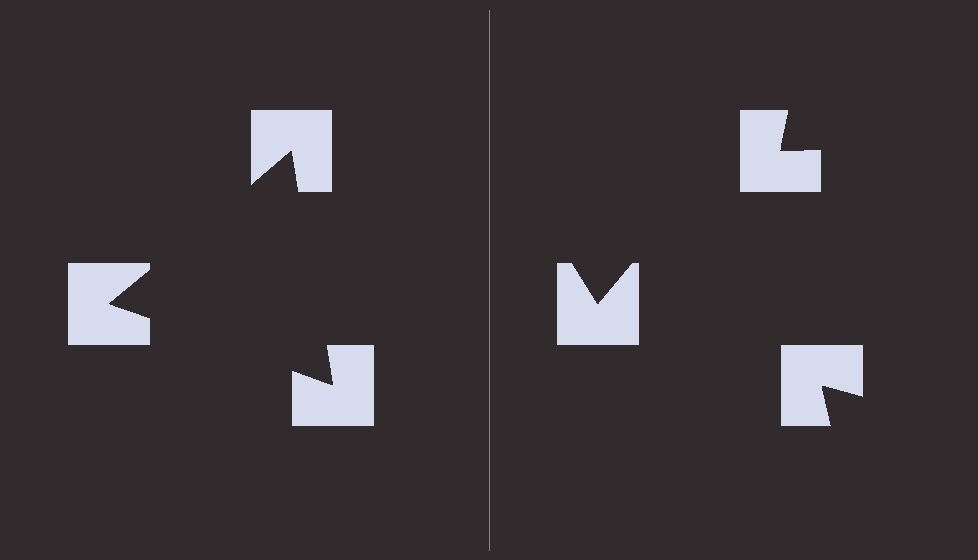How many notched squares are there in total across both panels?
6 — 3 on each side.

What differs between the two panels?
The notched squares are positioned identically on both sides; only the wedge orientations differ. On the left they align to a triangle; on the right they are misaligned.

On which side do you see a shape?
An illusory triangle appears on the left side. On the right side the wedge cuts are rotated, so no coherent shape forms.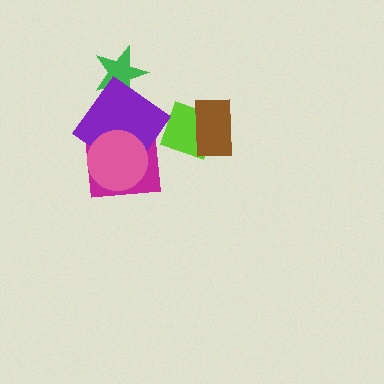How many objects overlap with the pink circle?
2 objects overlap with the pink circle.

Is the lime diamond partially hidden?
Yes, it is partially covered by another shape.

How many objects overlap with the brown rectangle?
1 object overlaps with the brown rectangle.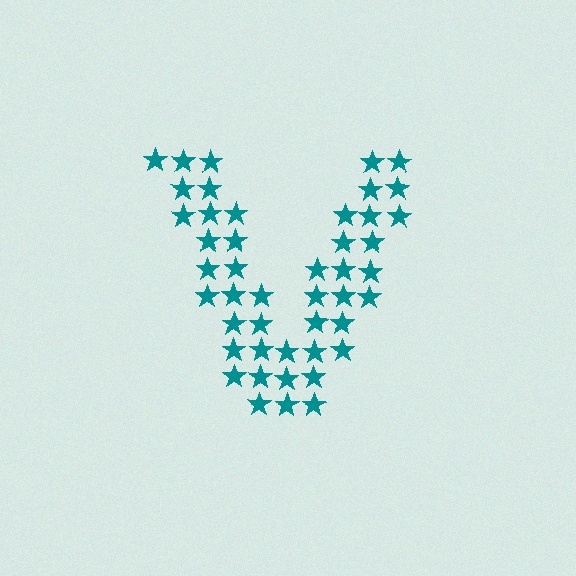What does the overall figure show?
The overall figure shows the letter V.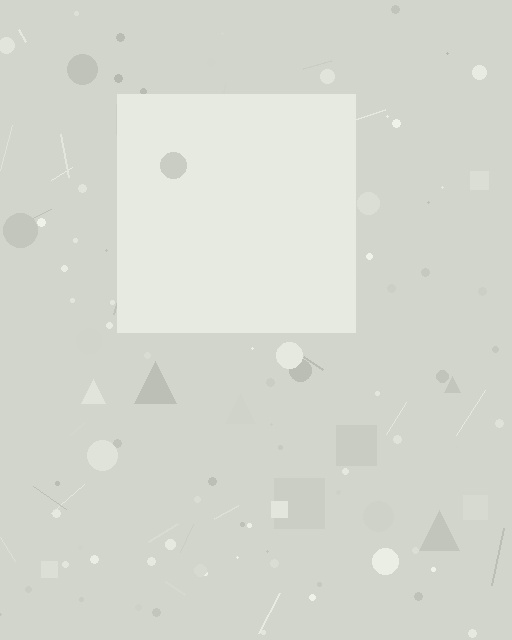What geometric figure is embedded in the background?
A square is embedded in the background.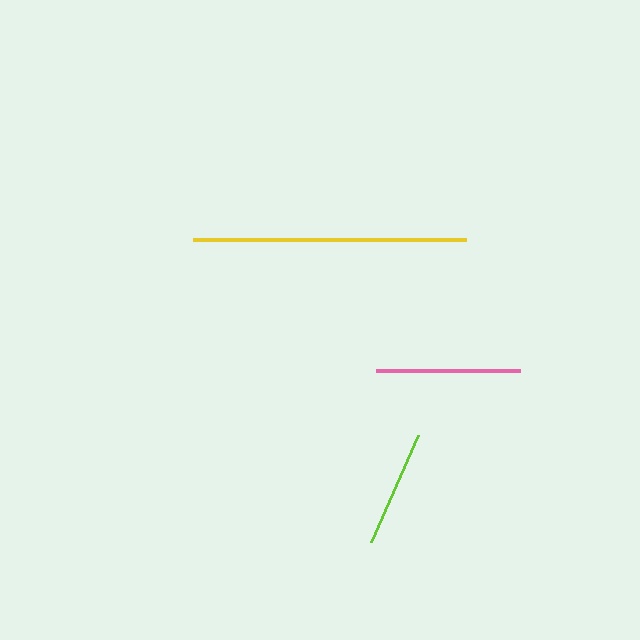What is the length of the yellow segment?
The yellow segment is approximately 273 pixels long.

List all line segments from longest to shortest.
From longest to shortest: yellow, pink, lime.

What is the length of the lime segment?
The lime segment is approximately 117 pixels long.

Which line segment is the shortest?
The lime line is the shortest at approximately 117 pixels.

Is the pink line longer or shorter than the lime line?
The pink line is longer than the lime line.